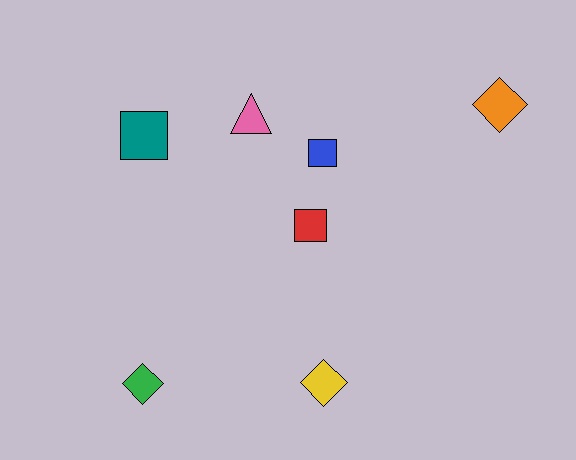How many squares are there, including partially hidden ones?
There are 3 squares.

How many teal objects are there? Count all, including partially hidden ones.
There is 1 teal object.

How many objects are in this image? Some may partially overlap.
There are 7 objects.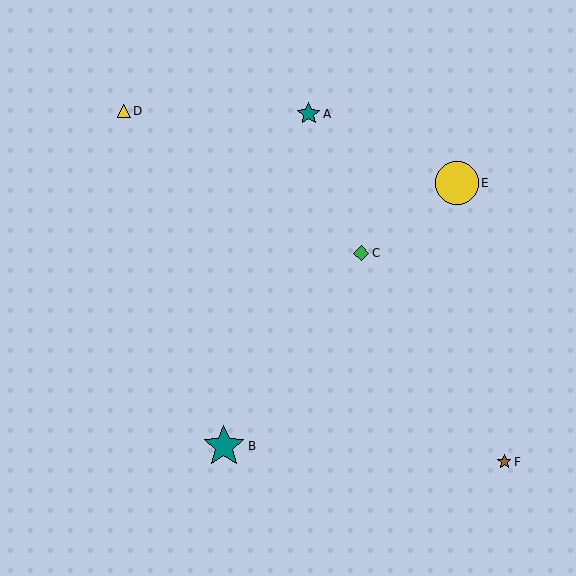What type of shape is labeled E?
Shape E is a yellow circle.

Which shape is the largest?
The yellow circle (labeled E) is the largest.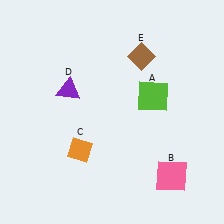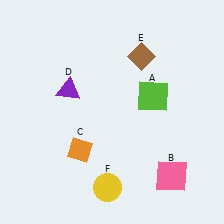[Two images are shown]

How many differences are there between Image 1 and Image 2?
There is 1 difference between the two images.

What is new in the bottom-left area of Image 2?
A yellow circle (F) was added in the bottom-left area of Image 2.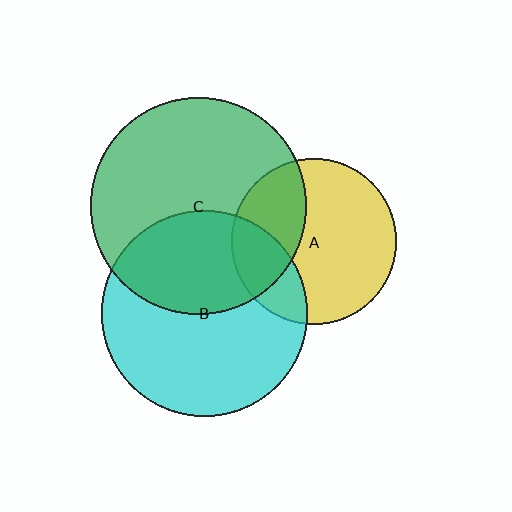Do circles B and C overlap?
Yes.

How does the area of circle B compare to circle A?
Approximately 1.6 times.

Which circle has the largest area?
Circle C (green).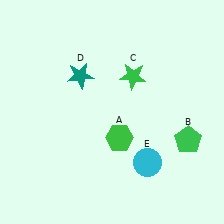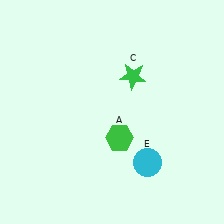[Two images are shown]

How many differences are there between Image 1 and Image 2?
There are 2 differences between the two images.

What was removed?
The teal star (D), the green pentagon (B) were removed in Image 2.